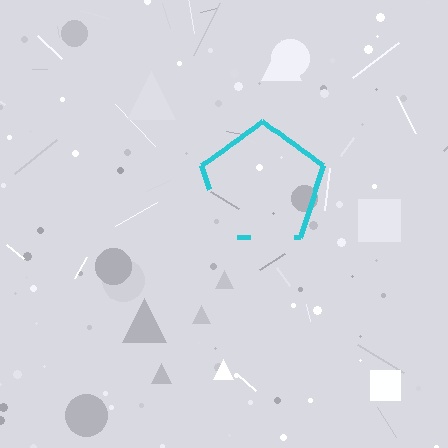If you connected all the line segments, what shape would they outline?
They would outline a pentagon.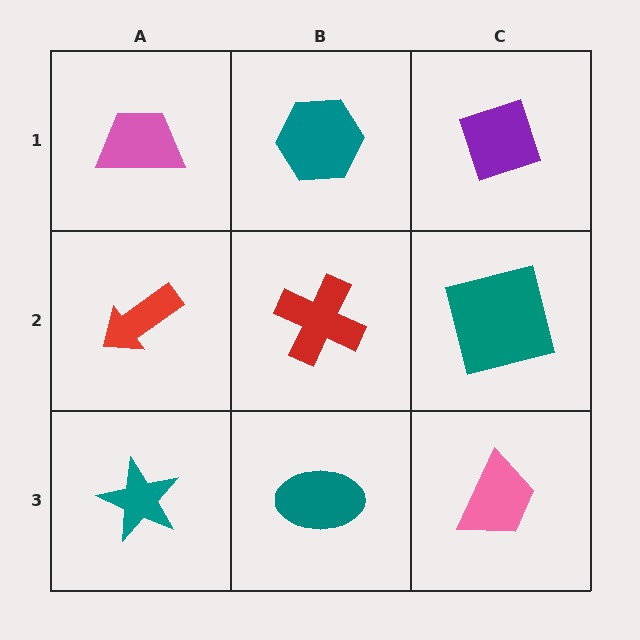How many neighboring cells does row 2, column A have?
3.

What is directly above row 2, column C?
A purple diamond.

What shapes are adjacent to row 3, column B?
A red cross (row 2, column B), a teal star (row 3, column A), a pink trapezoid (row 3, column C).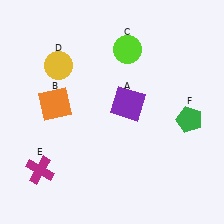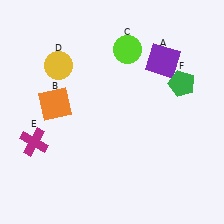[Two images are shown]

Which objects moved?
The objects that moved are: the purple square (A), the magenta cross (E), the green pentagon (F).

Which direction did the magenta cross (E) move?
The magenta cross (E) moved up.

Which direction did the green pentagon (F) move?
The green pentagon (F) moved up.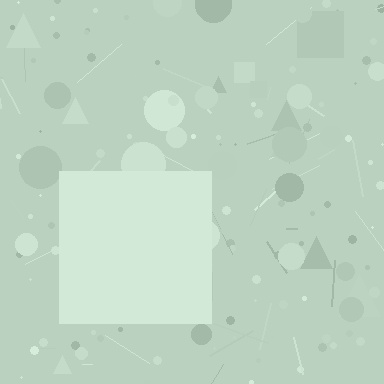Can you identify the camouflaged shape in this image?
The camouflaged shape is a square.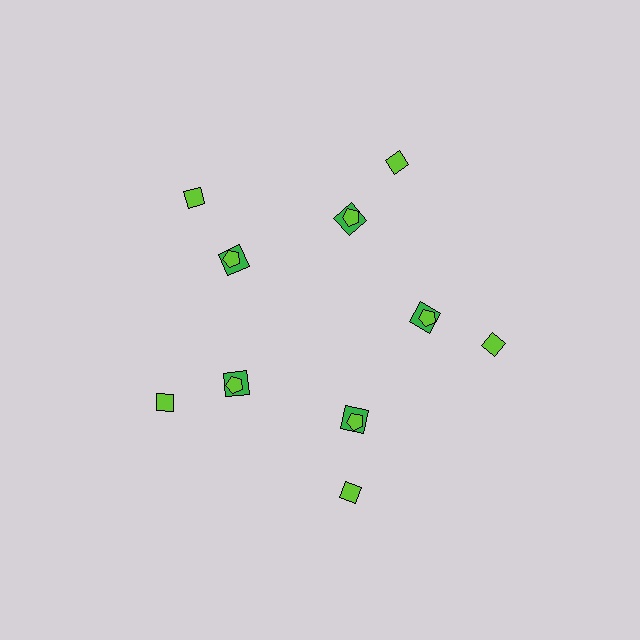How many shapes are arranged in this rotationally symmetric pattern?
There are 15 shapes, arranged in 5 groups of 3.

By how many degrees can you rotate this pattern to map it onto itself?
The pattern maps onto itself every 72 degrees of rotation.